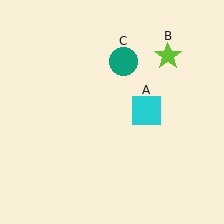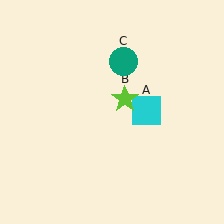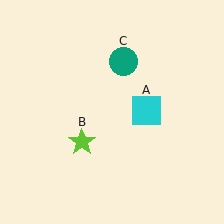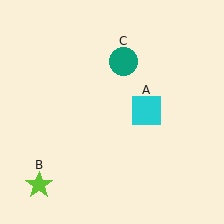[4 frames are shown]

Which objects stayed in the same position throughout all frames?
Cyan square (object A) and teal circle (object C) remained stationary.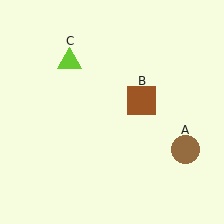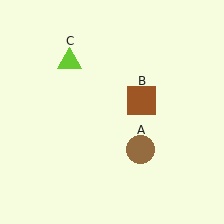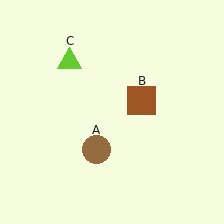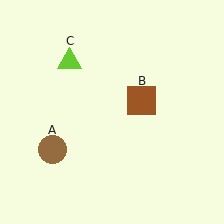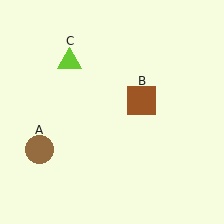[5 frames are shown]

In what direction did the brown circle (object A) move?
The brown circle (object A) moved left.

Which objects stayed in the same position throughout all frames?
Brown square (object B) and lime triangle (object C) remained stationary.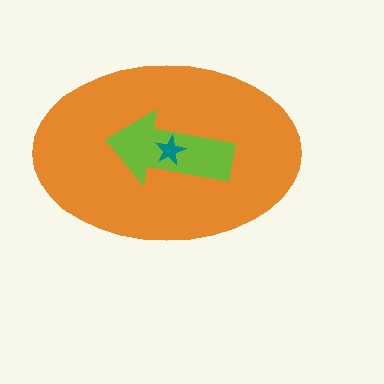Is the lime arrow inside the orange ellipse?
Yes.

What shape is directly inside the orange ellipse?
The lime arrow.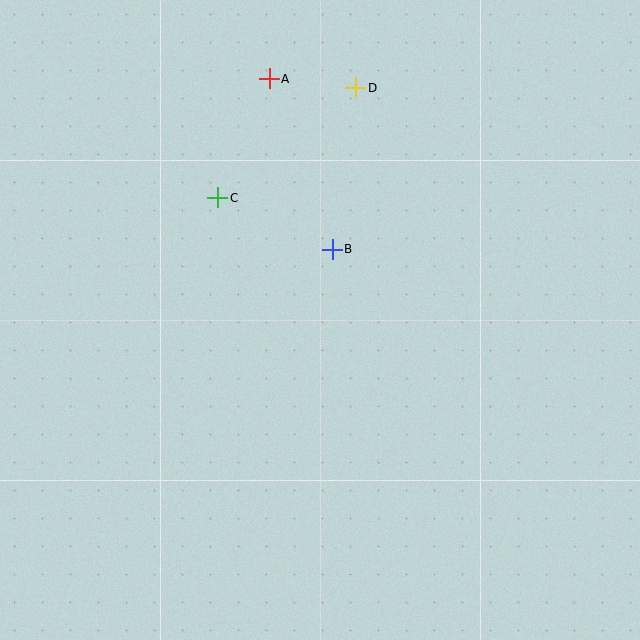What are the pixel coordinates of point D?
Point D is at (356, 88).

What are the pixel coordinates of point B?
Point B is at (332, 249).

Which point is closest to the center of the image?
Point B at (332, 249) is closest to the center.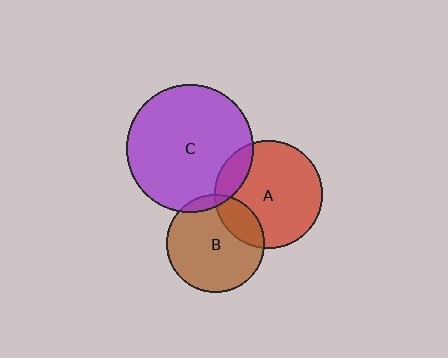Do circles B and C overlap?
Yes.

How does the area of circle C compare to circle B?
Approximately 1.7 times.